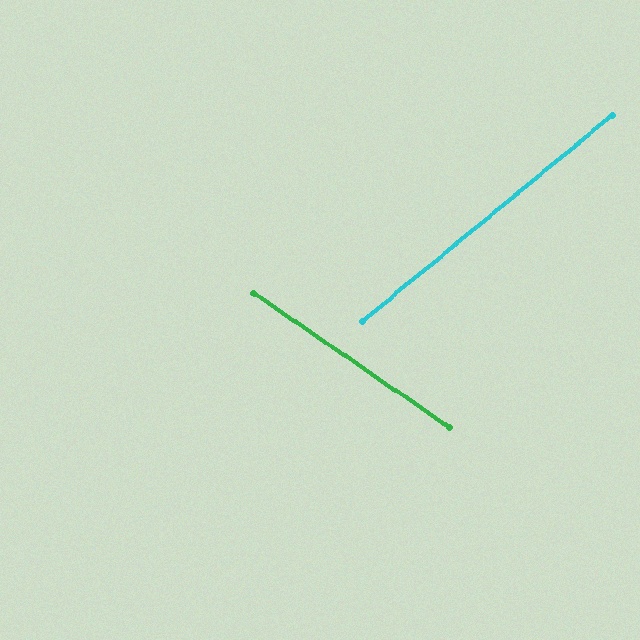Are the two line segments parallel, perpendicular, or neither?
Neither parallel nor perpendicular — they differ by about 74°.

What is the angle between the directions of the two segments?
Approximately 74 degrees.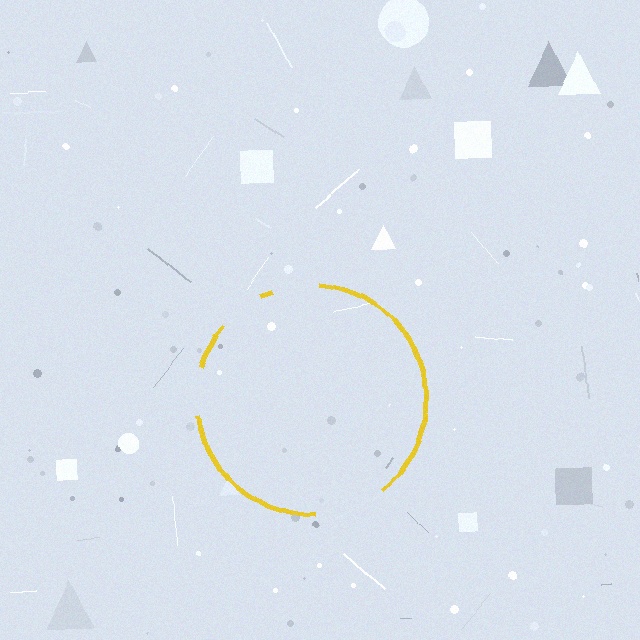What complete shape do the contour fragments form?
The contour fragments form a circle.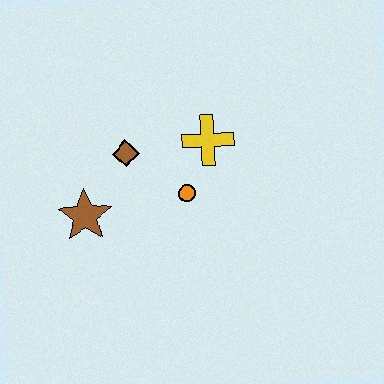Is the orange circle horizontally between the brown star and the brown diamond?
No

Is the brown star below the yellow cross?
Yes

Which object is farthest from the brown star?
The yellow cross is farthest from the brown star.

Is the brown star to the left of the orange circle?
Yes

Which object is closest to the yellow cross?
The orange circle is closest to the yellow cross.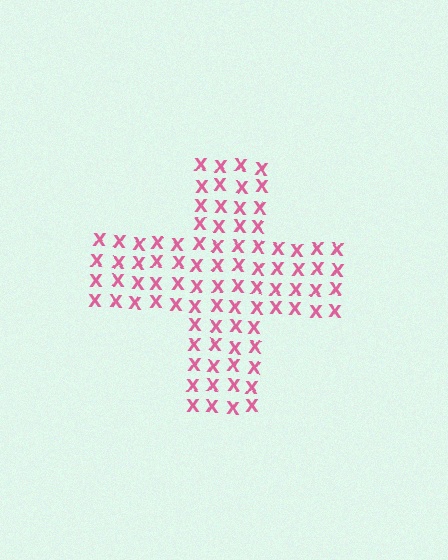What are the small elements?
The small elements are letter X's.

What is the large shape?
The large shape is a cross.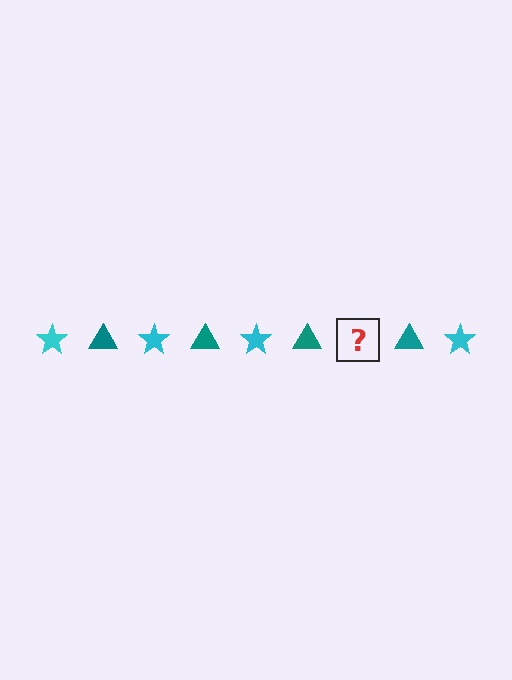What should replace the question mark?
The question mark should be replaced with a cyan star.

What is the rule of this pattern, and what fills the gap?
The rule is that the pattern alternates between cyan star and teal triangle. The gap should be filled with a cyan star.